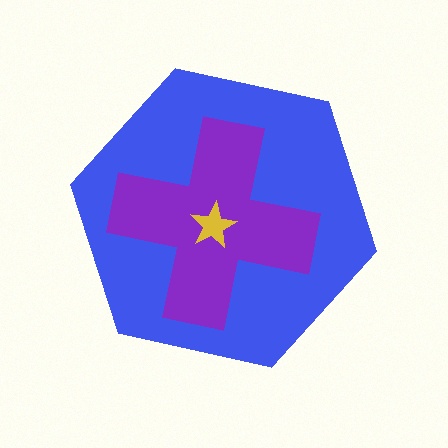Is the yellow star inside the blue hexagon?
Yes.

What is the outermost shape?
The blue hexagon.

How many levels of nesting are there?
3.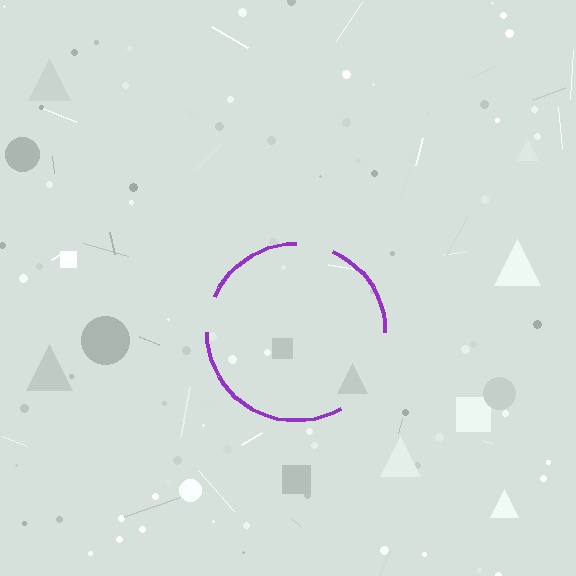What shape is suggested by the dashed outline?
The dashed outline suggests a circle.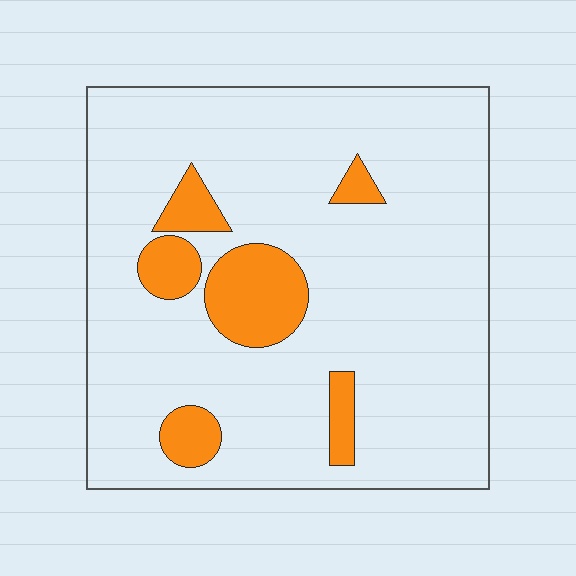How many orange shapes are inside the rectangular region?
6.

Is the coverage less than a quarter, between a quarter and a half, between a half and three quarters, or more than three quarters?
Less than a quarter.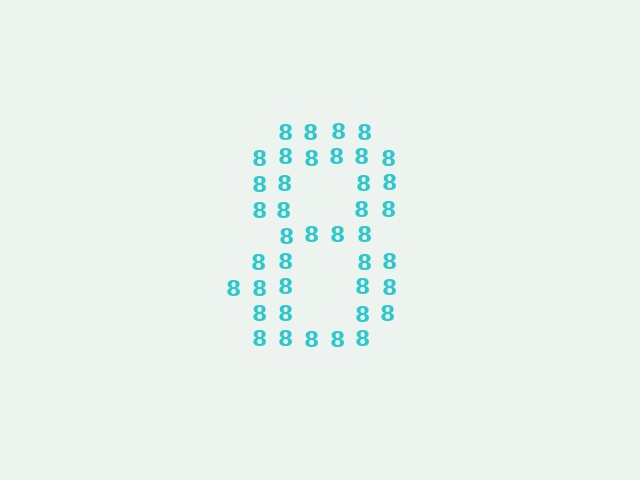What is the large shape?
The large shape is the digit 8.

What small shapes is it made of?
It is made of small digit 8's.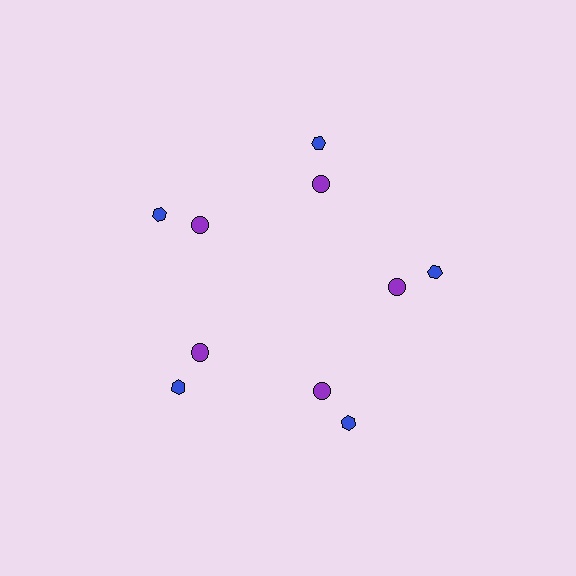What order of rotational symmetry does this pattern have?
This pattern has 5-fold rotational symmetry.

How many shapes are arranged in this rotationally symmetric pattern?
There are 10 shapes, arranged in 5 groups of 2.